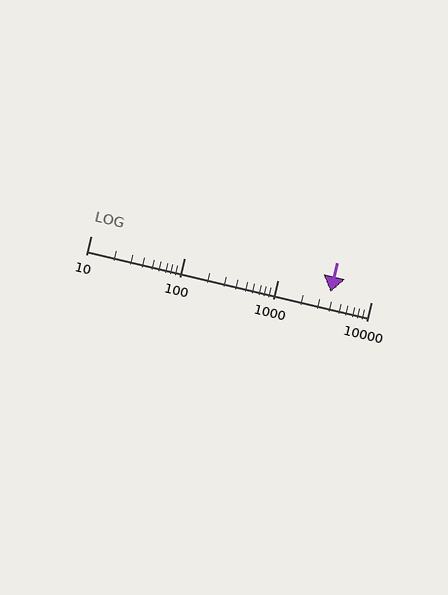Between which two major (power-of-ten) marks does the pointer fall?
The pointer is between 1000 and 10000.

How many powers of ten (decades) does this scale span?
The scale spans 3 decades, from 10 to 10000.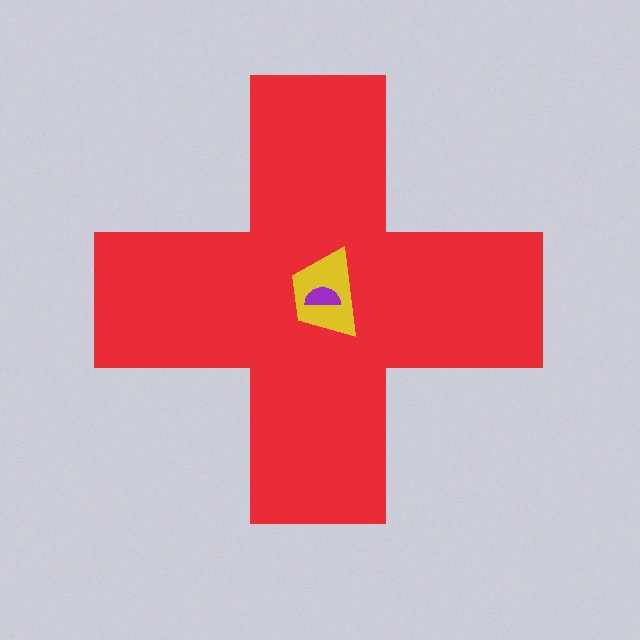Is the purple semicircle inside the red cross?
Yes.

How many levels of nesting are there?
3.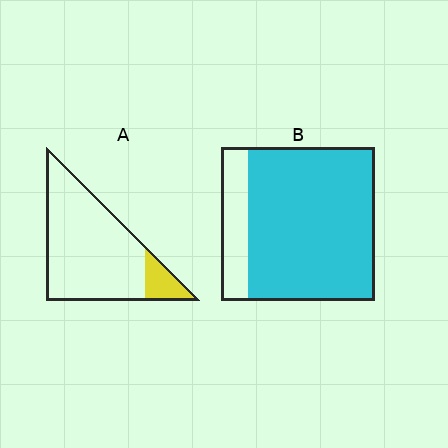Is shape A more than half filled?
No.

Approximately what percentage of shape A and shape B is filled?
A is approximately 15% and B is approximately 80%.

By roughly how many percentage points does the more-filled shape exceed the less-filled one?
By roughly 70 percentage points (B over A).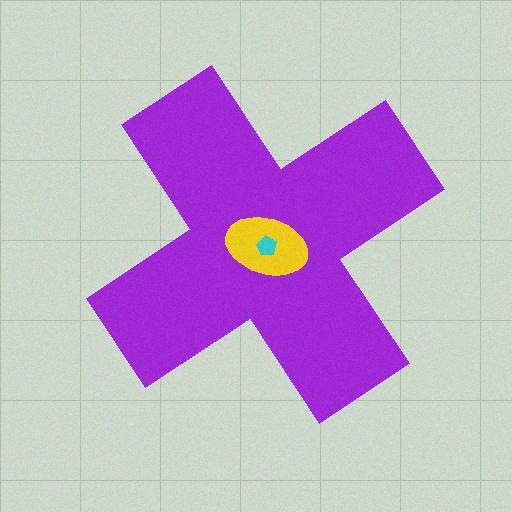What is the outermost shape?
The purple cross.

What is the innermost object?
The cyan pentagon.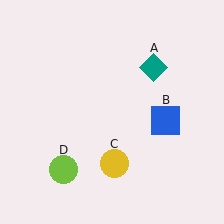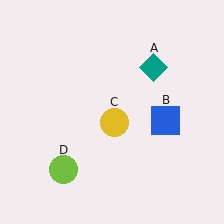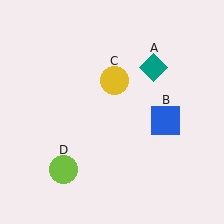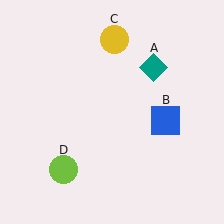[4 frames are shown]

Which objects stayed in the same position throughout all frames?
Teal diamond (object A) and blue square (object B) and lime circle (object D) remained stationary.